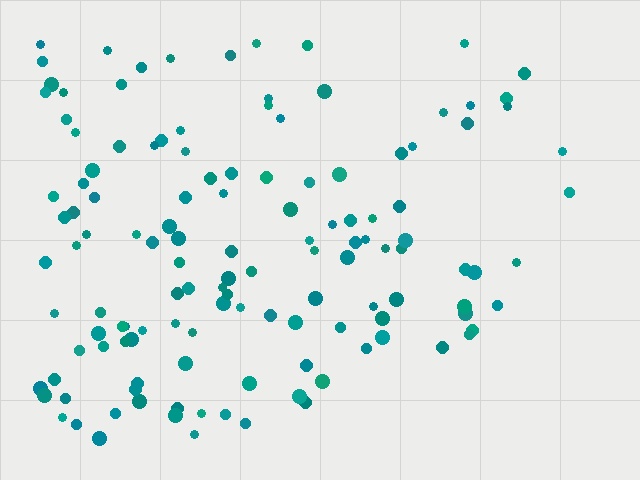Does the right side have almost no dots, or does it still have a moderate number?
Still a moderate number, just noticeably fewer than the left.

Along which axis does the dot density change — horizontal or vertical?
Horizontal.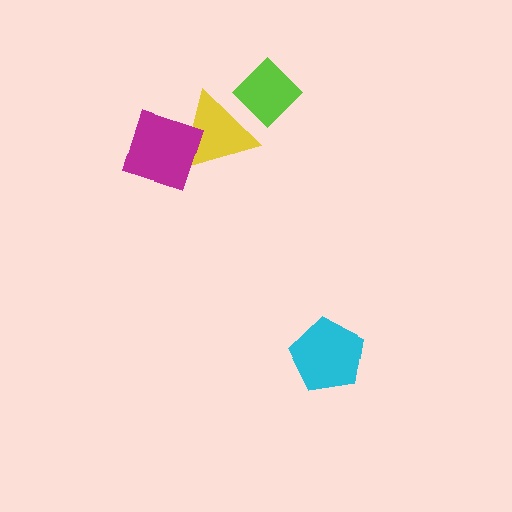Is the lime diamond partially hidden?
Yes, it is partially covered by another shape.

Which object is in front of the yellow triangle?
The magenta diamond is in front of the yellow triangle.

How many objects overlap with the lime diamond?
1 object overlaps with the lime diamond.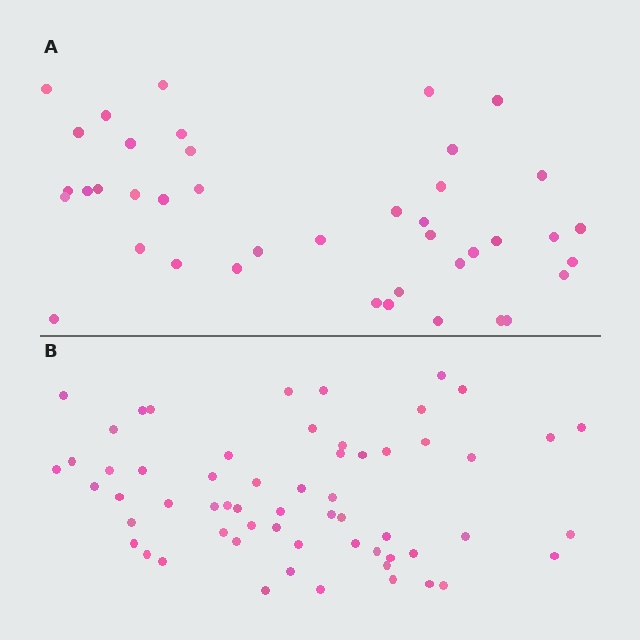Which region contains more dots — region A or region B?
Region B (the bottom region) has more dots.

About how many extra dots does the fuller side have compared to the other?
Region B has approximately 20 more dots than region A.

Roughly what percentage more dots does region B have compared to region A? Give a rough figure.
About 45% more.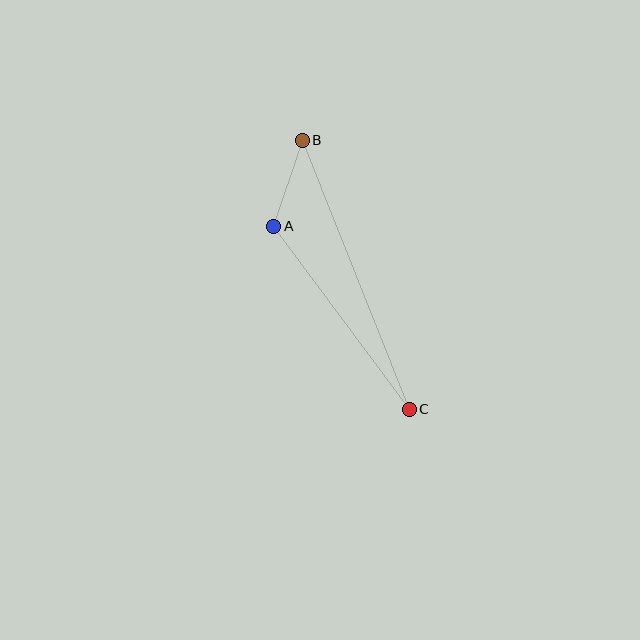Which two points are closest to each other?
Points A and B are closest to each other.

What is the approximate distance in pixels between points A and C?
The distance between A and C is approximately 228 pixels.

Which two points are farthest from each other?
Points B and C are farthest from each other.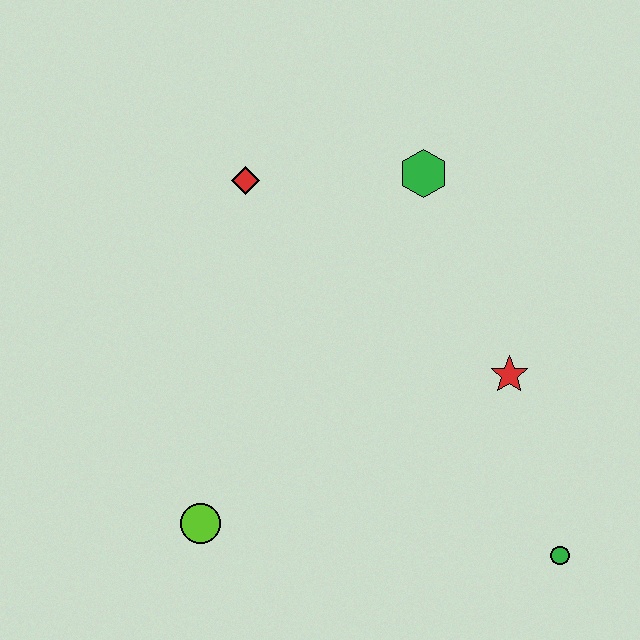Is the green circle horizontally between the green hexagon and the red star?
No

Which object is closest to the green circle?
The red star is closest to the green circle.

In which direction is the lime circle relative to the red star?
The lime circle is to the left of the red star.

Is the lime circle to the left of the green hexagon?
Yes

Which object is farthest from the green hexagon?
The lime circle is farthest from the green hexagon.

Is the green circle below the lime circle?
Yes